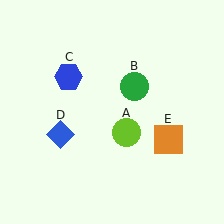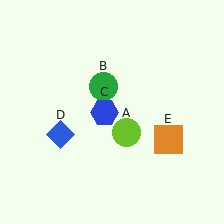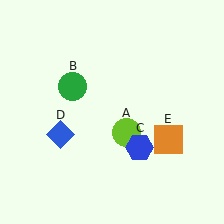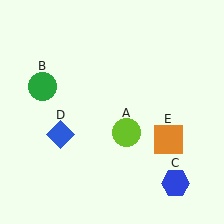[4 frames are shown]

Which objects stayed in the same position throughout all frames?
Lime circle (object A) and blue diamond (object D) and orange square (object E) remained stationary.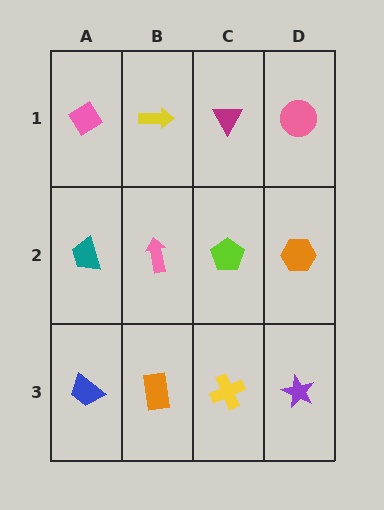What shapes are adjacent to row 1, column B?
A pink arrow (row 2, column B), a pink diamond (row 1, column A), a magenta triangle (row 1, column C).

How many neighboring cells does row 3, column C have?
3.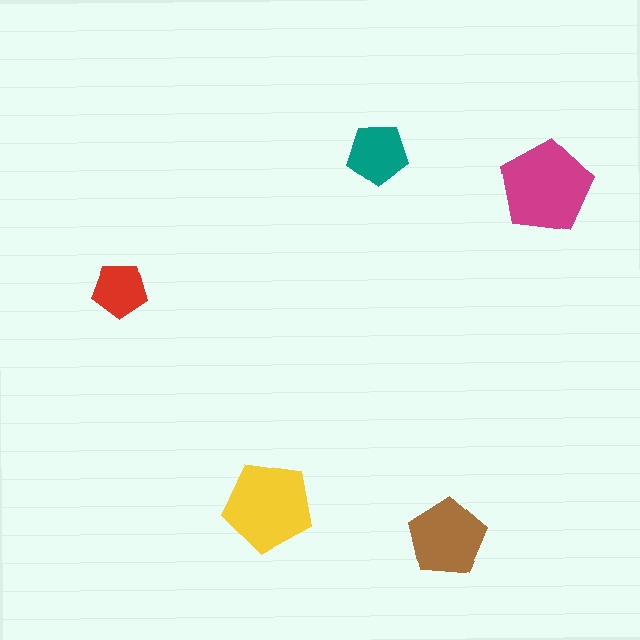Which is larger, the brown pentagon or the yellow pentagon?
The yellow one.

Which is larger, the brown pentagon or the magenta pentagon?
The magenta one.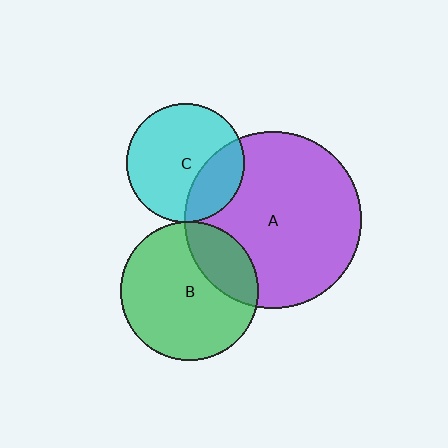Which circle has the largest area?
Circle A (purple).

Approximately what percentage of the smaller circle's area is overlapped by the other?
Approximately 5%.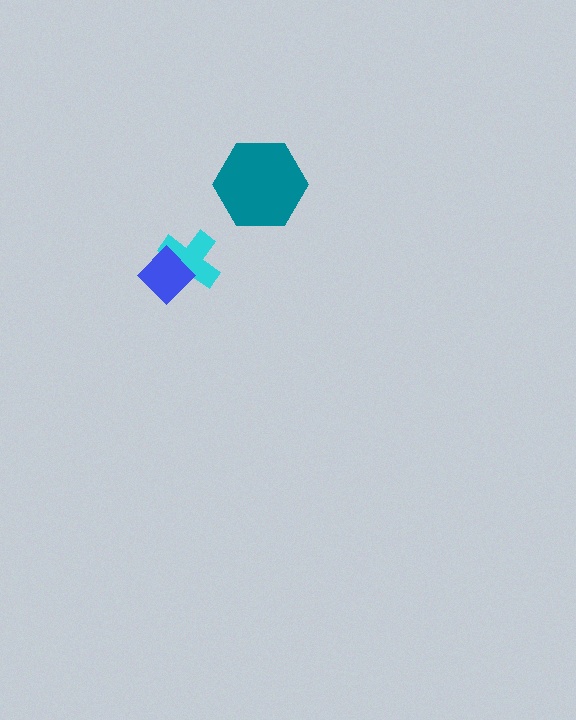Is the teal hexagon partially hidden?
No, no other shape covers it.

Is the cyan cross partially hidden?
Yes, it is partially covered by another shape.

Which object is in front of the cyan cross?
The blue diamond is in front of the cyan cross.